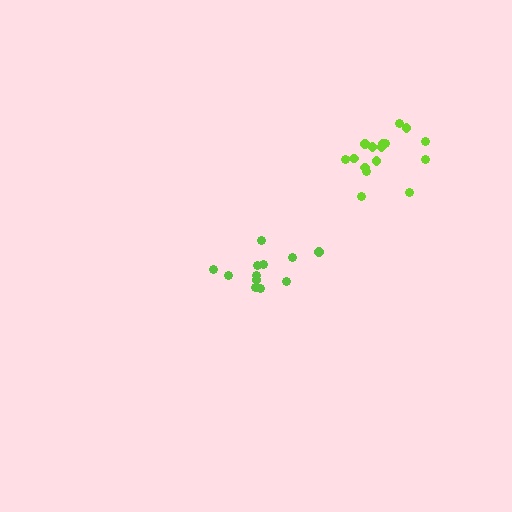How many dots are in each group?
Group 1: 12 dots, Group 2: 16 dots (28 total).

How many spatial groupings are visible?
There are 2 spatial groupings.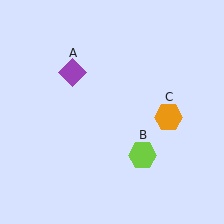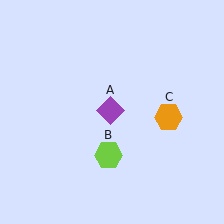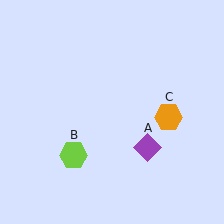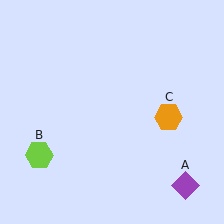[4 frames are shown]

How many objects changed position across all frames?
2 objects changed position: purple diamond (object A), lime hexagon (object B).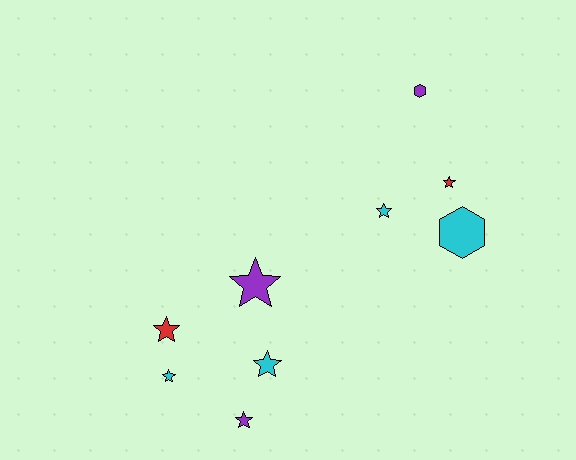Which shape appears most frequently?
Star, with 7 objects.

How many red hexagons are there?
There are no red hexagons.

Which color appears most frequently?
Cyan, with 4 objects.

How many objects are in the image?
There are 9 objects.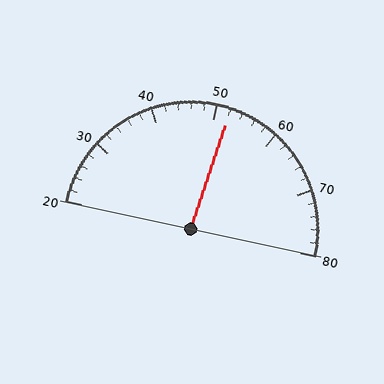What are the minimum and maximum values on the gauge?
The gauge ranges from 20 to 80.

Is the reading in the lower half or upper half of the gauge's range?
The reading is in the upper half of the range (20 to 80).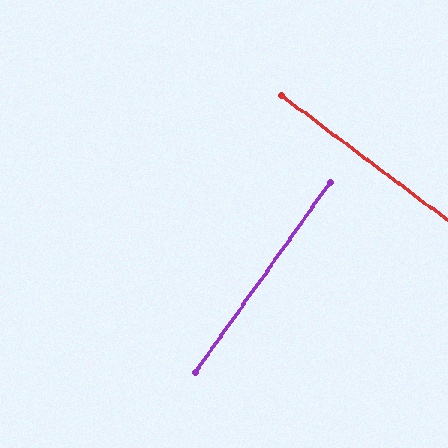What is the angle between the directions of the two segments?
Approximately 89 degrees.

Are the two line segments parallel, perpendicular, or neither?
Perpendicular — they meet at approximately 89°.